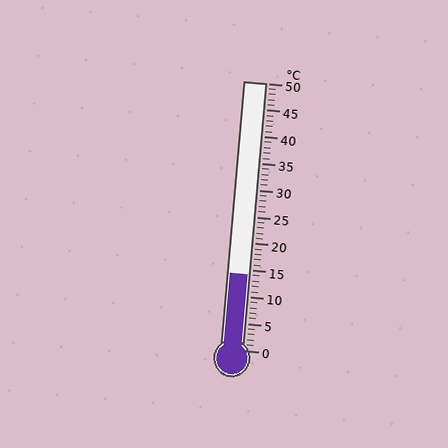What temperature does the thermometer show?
The thermometer shows approximately 14°C.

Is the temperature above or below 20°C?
The temperature is below 20°C.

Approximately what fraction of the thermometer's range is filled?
The thermometer is filled to approximately 30% of its range.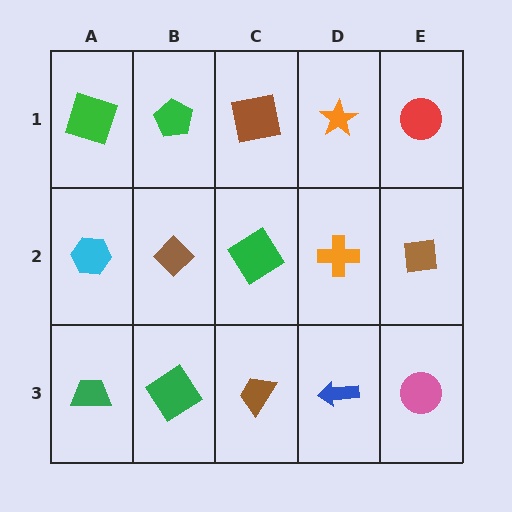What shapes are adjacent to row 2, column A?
A green square (row 1, column A), a green trapezoid (row 3, column A), a brown diamond (row 2, column B).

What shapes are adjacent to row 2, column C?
A brown square (row 1, column C), a brown trapezoid (row 3, column C), a brown diamond (row 2, column B), an orange cross (row 2, column D).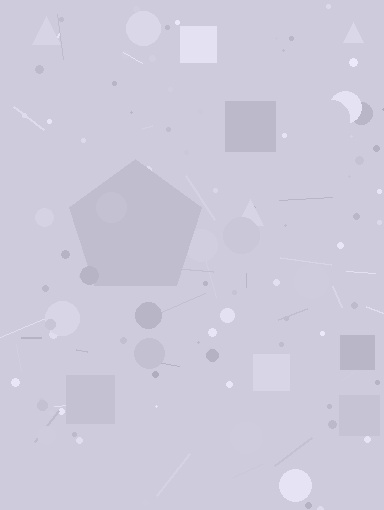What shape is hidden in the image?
A pentagon is hidden in the image.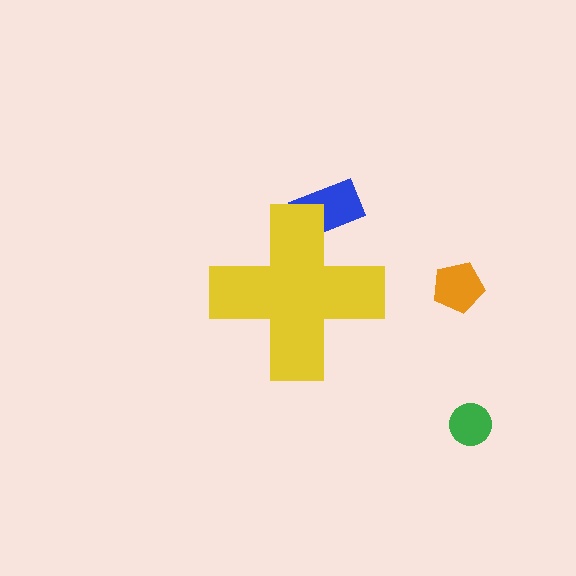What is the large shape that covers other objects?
A yellow cross.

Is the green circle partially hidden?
No, the green circle is fully visible.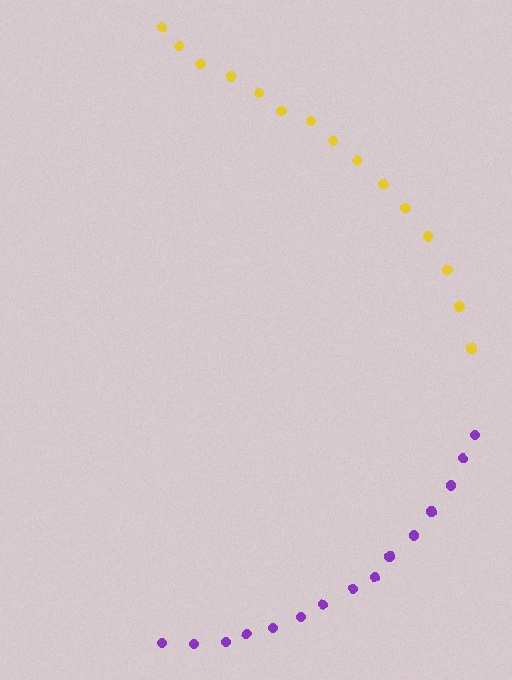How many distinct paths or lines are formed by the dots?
There are 2 distinct paths.